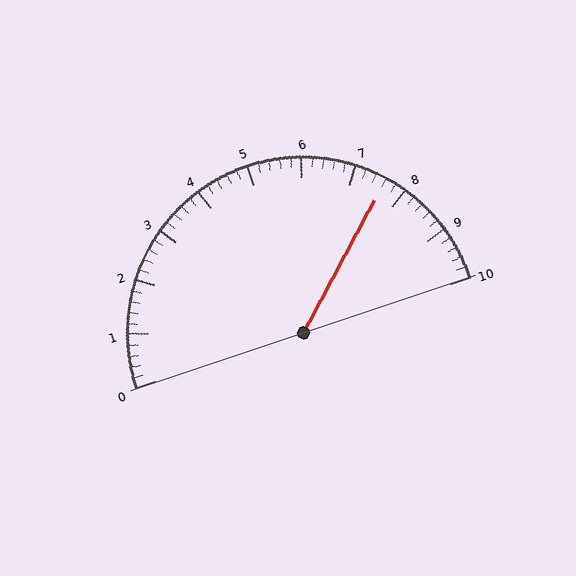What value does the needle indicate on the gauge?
The needle indicates approximately 7.6.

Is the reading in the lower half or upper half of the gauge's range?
The reading is in the upper half of the range (0 to 10).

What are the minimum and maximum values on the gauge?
The gauge ranges from 0 to 10.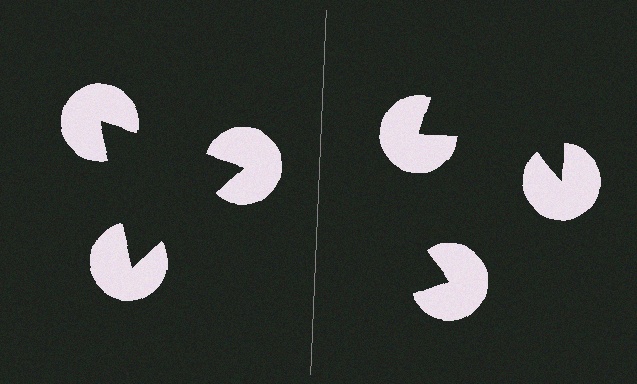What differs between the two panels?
The pac-man discs are positioned identically on both sides; only the wedge orientations differ. On the left they align to a triangle; on the right they are misaligned.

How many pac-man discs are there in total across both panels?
6 — 3 on each side.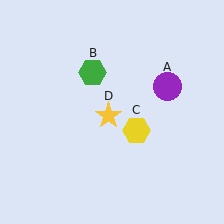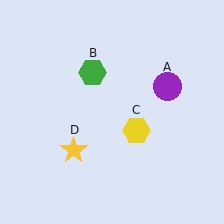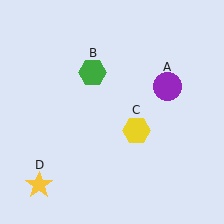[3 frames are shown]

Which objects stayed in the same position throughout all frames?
Purple circle (object A) and green hexagon (object B) and yellow hexagon (object C) remained stationary.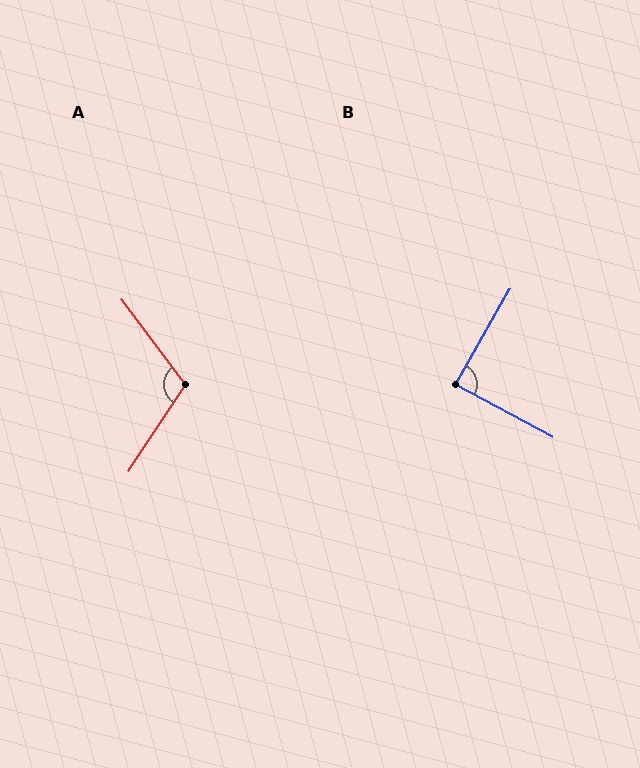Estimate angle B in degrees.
Approximately 89 degrees.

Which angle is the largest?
A, at approximately 110 degrees.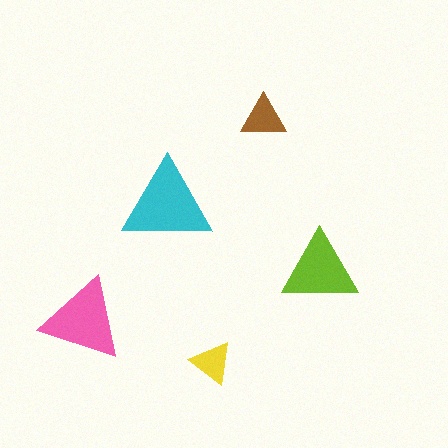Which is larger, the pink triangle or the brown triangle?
The pink one.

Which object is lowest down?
The yellow triangle is bottommost.